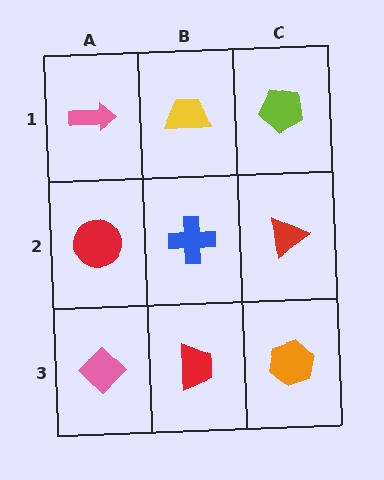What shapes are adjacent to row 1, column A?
A red circle (row 2, column A), a yellow trapezoid (row 1, column B).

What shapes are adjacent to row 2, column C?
A lime pentagon (row 1, column C), an orange hexagon (row 3, column C), a blue cross (row 2, column B).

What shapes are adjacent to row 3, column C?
A red triangle (row 2, column C), a red trapezoid (row 3, column B).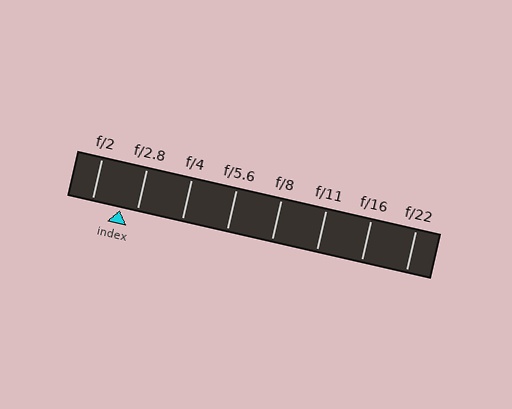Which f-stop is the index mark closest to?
The index mark is closest to f/2.8.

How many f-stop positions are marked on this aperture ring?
There are 8 f-stop positions marked.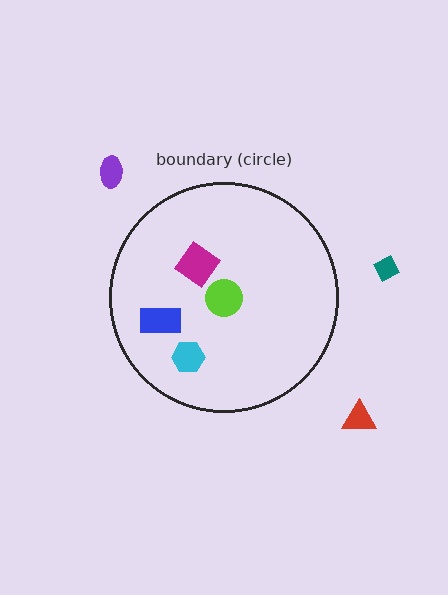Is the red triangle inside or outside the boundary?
Outside.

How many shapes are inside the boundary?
4 inside, 3 outside.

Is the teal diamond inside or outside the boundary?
Outside.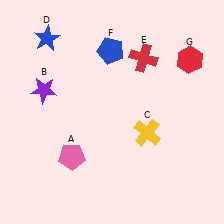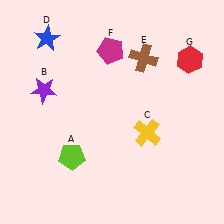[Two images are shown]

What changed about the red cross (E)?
In Image 1, E is red. In Image 2, it changed to brown.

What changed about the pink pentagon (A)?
In Image 1, A is pink. In Image 2, it changed to lime.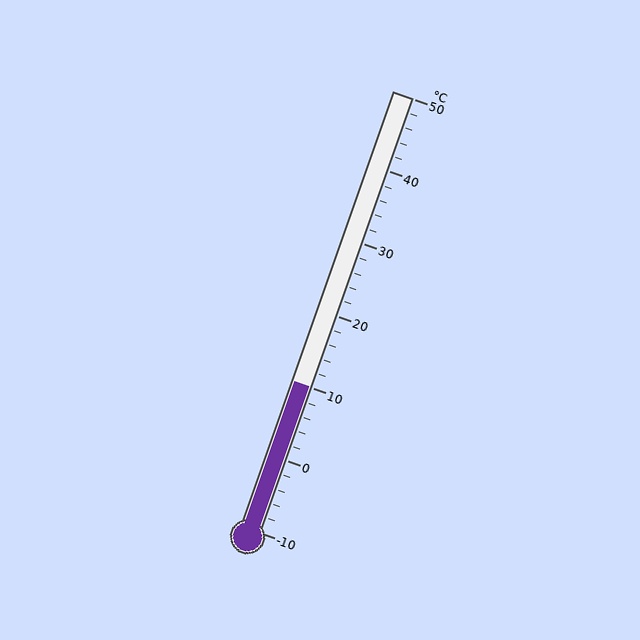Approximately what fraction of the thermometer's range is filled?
The thermometer is filled to approximately 35% of its range.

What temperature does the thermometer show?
The thermometer shows approximately 10°C.